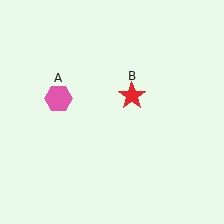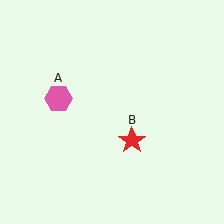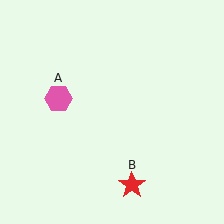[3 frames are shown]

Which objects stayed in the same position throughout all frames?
Pink hexagon (object A) remained stationary.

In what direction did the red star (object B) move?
The red star (object B) moved down.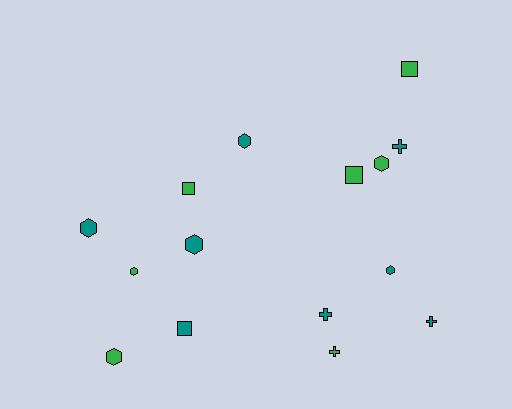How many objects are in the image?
There are 15 objects.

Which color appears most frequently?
Teal, with 8 objects.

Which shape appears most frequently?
Hexagon, with 7 objects.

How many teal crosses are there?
There are 3 teal crosses.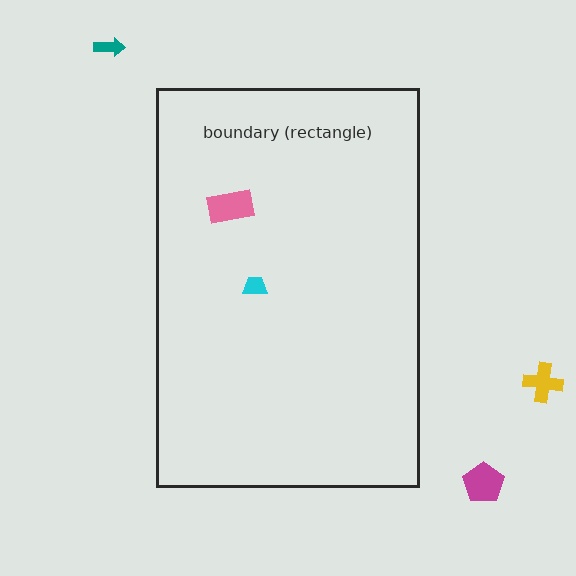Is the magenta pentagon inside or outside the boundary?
Outside.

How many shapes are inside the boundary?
2 inside, 3 outside.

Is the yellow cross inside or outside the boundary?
Outside.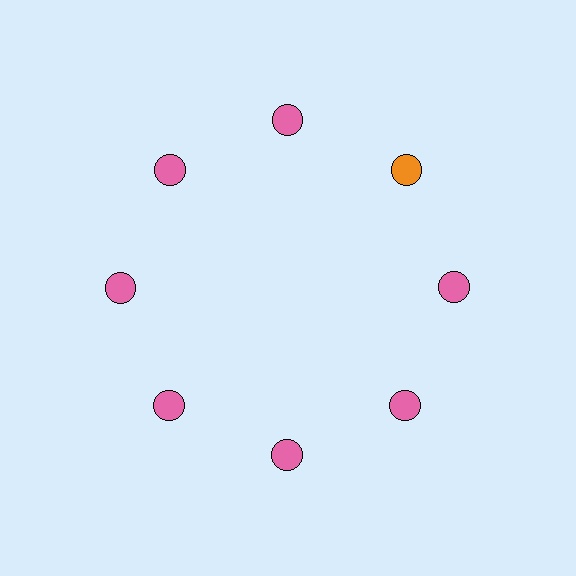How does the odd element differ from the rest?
It has a different color: orange instead of pink.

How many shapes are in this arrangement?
There are 8 shapes arranged in a ring pattern.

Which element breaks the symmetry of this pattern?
The orange circle at roughly the 2 o'clock position breaks the symmetry. All other shapes are pink circles.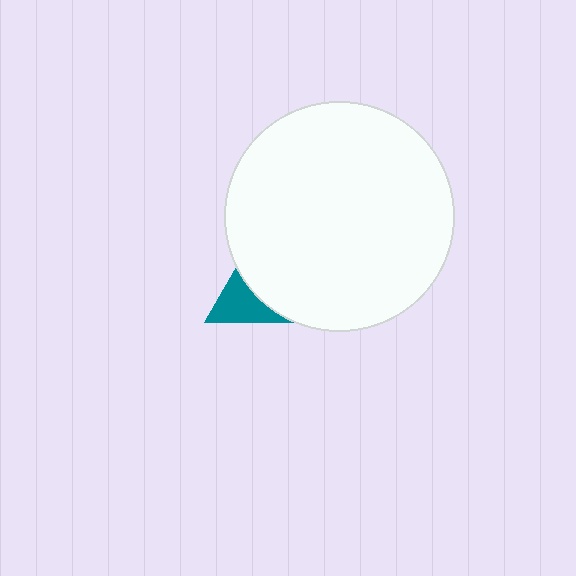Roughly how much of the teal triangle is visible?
A small part of it is visible (roughly 39%).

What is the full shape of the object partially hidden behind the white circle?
The partially hidden object is a teal triangle.